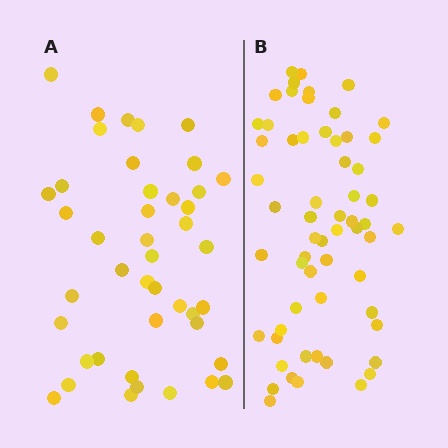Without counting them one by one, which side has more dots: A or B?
Region B (the right region) has more dots.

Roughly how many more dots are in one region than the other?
Region B has approximately 15 more dots than region A.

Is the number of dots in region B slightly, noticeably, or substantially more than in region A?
Region B has noticeably more, but not dramatically so. The ratio is roughly 1.4 to 1.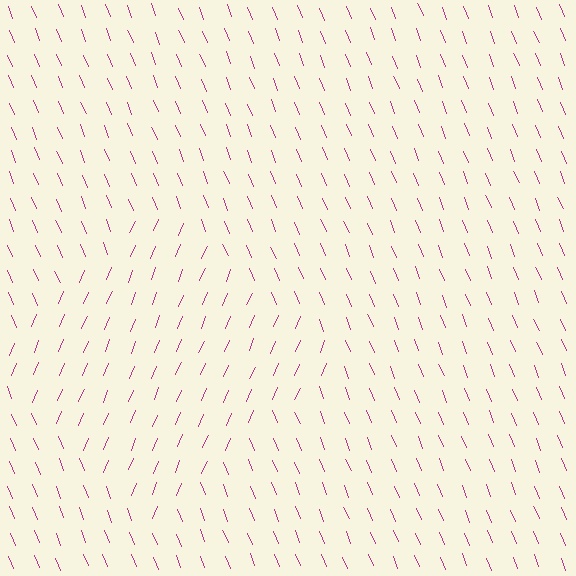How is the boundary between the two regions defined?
The boundary is defined purely by a change in line orientation (approximately 45 degrees difference). All lines are the same color and thickness.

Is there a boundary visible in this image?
Yes, there is a texture boundary formed by a change in line orientation.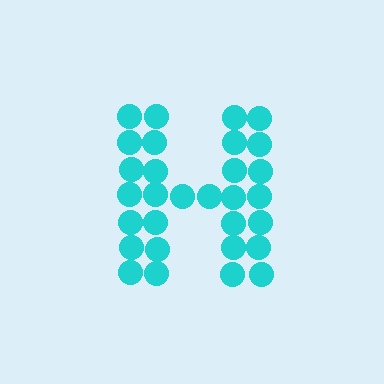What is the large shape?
The large shape is the letter H.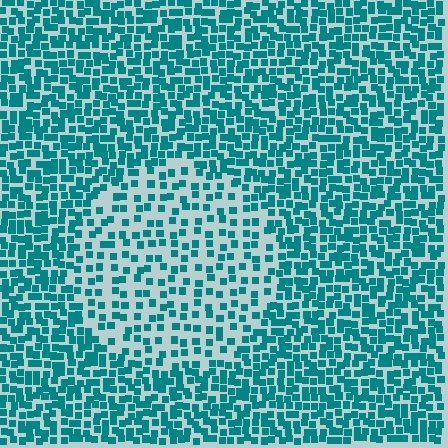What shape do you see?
I see a circle.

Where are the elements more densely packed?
The elements are more densely packed outside the circle boundary.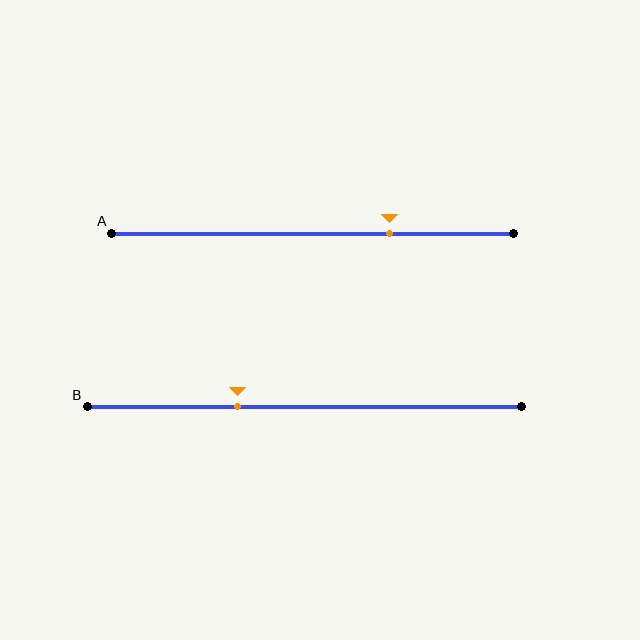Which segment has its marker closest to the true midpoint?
Segment B has its marker closest to the true midpoint.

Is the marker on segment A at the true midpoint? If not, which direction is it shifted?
No, the marker on segment A is shifted to the right by about 19% of the segment length.